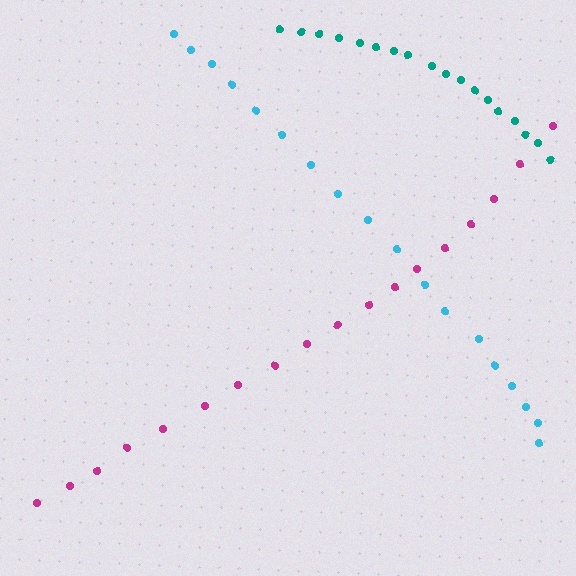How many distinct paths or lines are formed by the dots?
There are 3 distinct paths.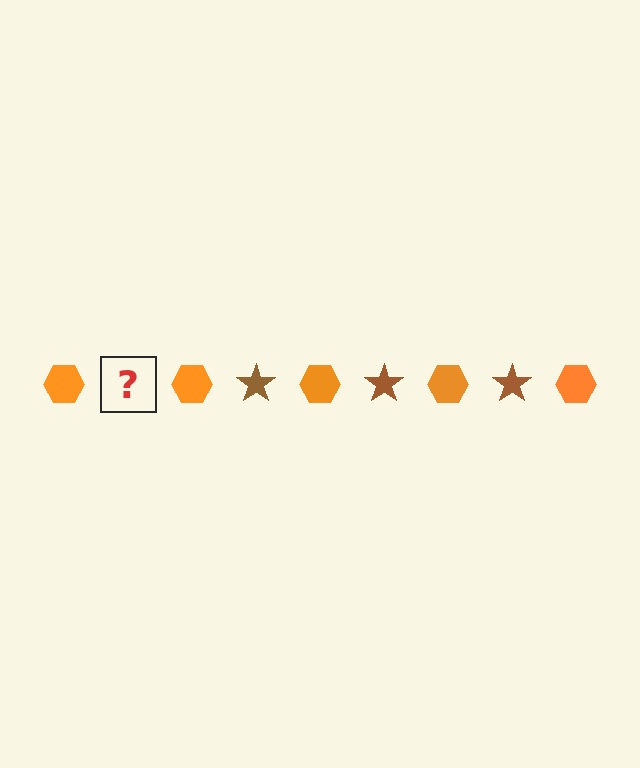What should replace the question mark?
The question mark should be replaced with a brown star.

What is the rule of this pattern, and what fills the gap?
The rule is that the pattern alternates between orange hexagon and brown star. The gap should be filled with a brown star.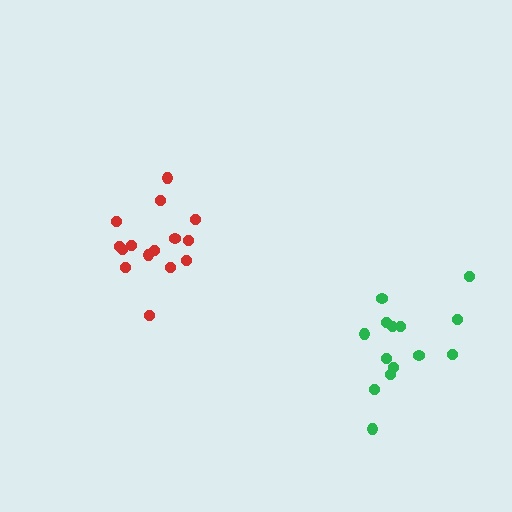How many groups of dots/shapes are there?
There are 2 groups.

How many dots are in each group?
Group 1: 14 dots, Group 2: 15 dots (29 total).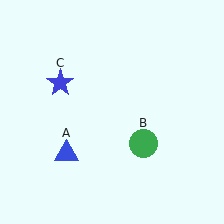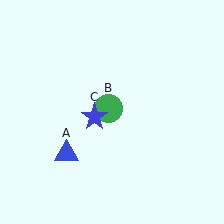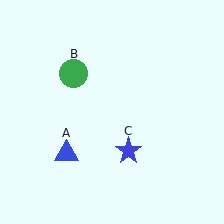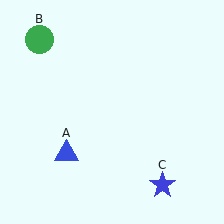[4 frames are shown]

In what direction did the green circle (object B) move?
The green circle (object B) moved up and to the left.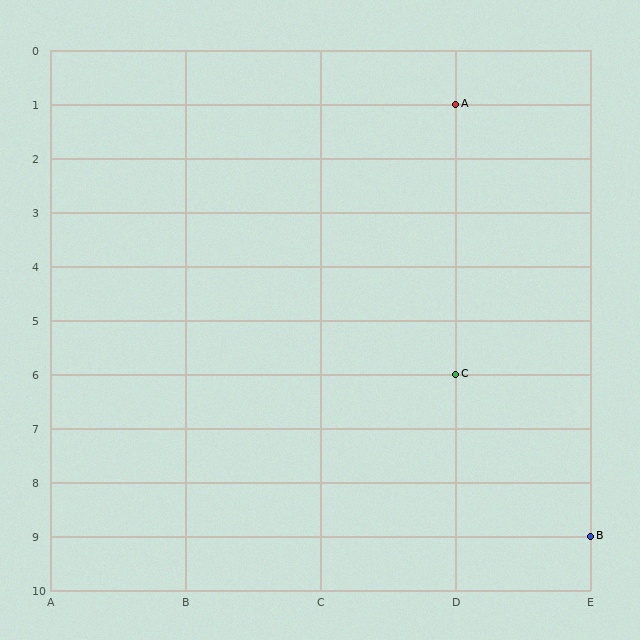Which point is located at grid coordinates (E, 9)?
Point B is at (E, 9).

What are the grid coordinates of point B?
Point B is at grid coordinates (E, 9).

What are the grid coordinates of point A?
Point A is at grid coordinates (D, 1).